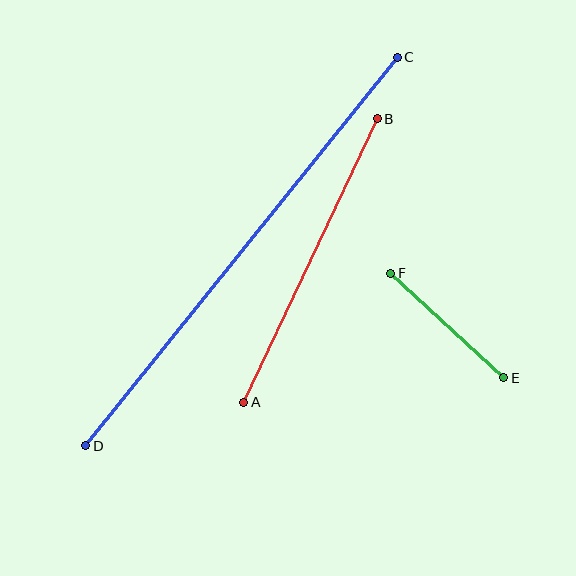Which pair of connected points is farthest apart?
Points C and D are farthest apart.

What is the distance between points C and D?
The distance is approximately 498 pixels.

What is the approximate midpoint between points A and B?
The midpoint is at approximately (311, 260) pixels.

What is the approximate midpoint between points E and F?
The midpoint is at approximately (447, 325) pixels.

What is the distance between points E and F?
The distance is approximately 154 pixels.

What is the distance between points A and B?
The distance is approximately 313 pixels.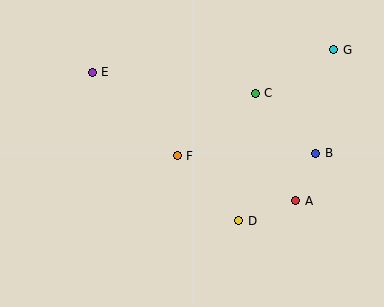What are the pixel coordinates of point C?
Point C is at (255, 93).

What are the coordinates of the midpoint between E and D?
The midpoint between E and D is at (165, 146).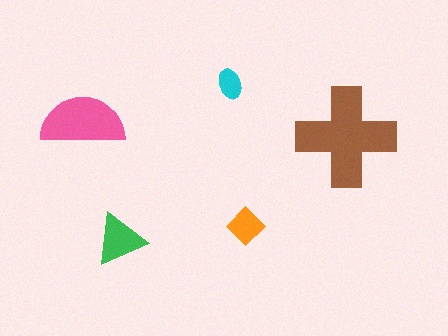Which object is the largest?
The brown cross.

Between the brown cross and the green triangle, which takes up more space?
The brown cross.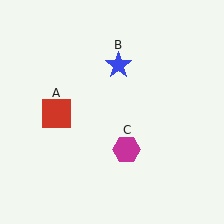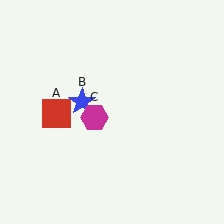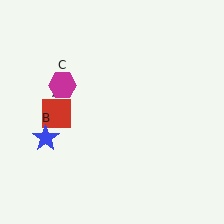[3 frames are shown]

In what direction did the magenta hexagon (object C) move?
The magenta hexagon (object C) moved up and to the left.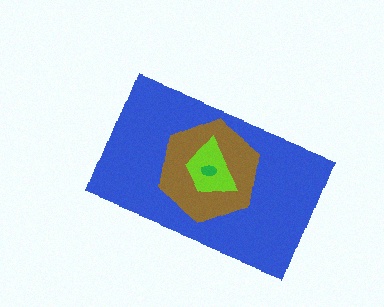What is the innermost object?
The green ellipse.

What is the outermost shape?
The blue rectangle.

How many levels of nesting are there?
4.